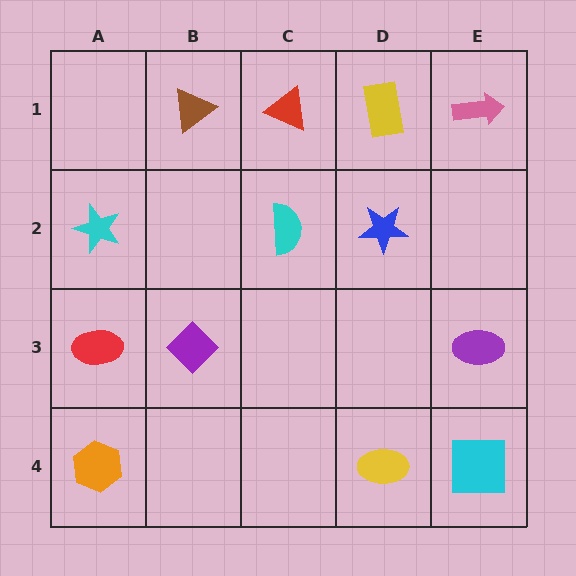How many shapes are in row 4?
3 shapes.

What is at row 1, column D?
A yellow rectangle.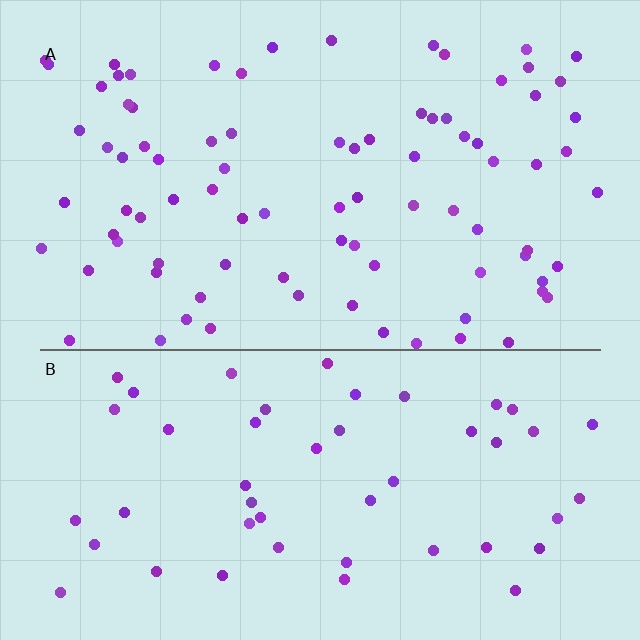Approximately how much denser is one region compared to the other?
Approximately 1.7× — region A over region B.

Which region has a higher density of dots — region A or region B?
A (the top).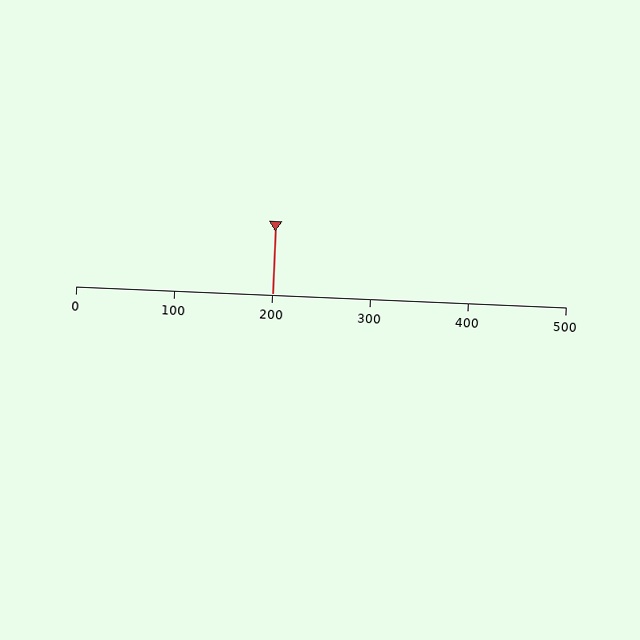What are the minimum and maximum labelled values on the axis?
The axis runs from 0 to 500.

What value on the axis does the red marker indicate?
The marker indicates approximately 200.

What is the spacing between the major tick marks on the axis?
The major ticks are spaced 100 apart.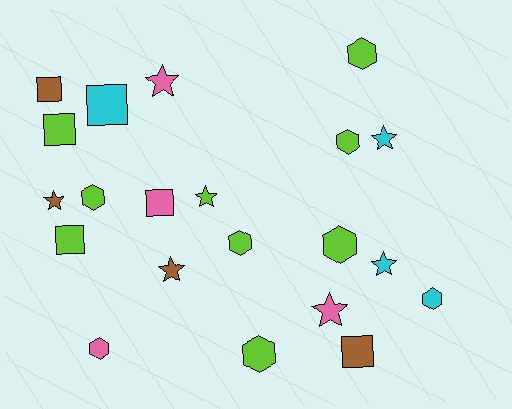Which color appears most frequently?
Lime, with 9 objects.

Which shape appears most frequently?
Hexagon, with 8 objects.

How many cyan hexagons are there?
There is 1 cyan hexagon.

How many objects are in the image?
There are 21 objects.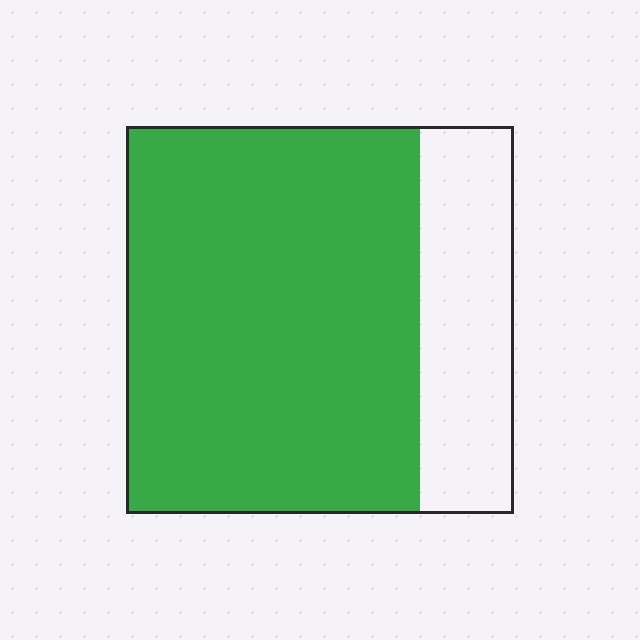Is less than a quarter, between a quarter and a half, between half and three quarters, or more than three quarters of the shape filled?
More than three quarters.